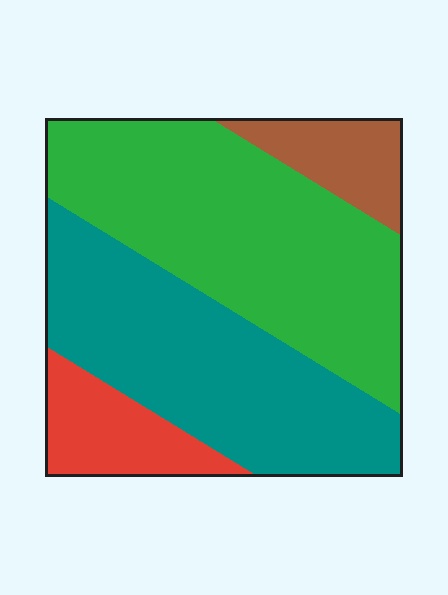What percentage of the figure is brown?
Brown takes up less than a quarter of the figure.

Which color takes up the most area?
Green, at roughly 45%.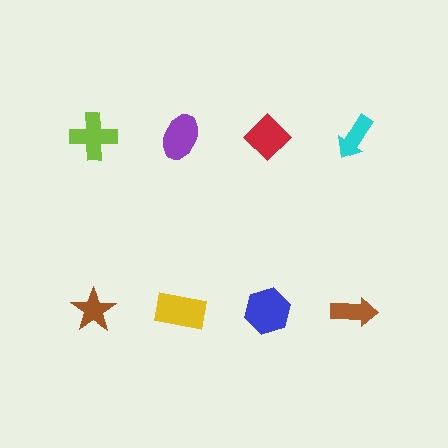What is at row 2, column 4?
A brown arrow.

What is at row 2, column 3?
A blue hexagon.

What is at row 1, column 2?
A purple ellipse.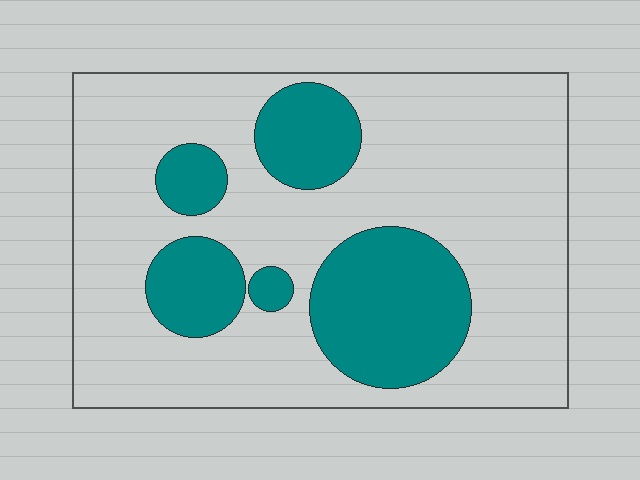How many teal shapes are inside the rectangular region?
5.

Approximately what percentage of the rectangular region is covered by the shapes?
Approximately 25%.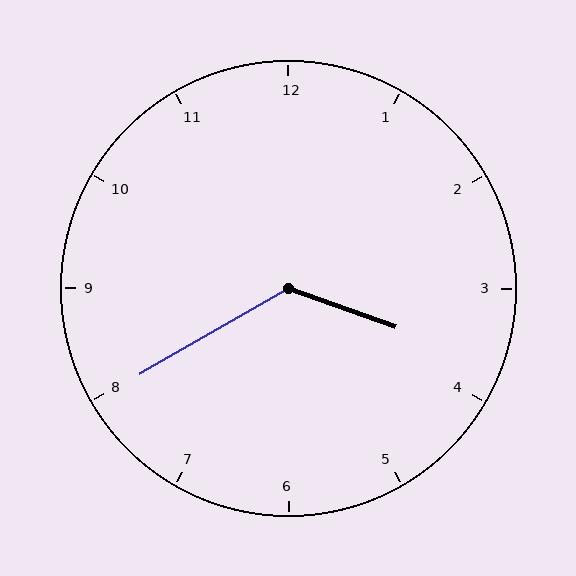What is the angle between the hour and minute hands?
Approximately 130 degrees.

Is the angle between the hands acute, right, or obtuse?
It is obtuse.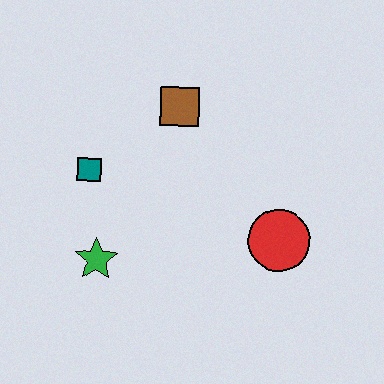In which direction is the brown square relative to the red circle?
The brown square is above the red circle.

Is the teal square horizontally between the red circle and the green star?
No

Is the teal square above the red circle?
Yes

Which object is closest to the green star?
The teal square is closest to the green star.